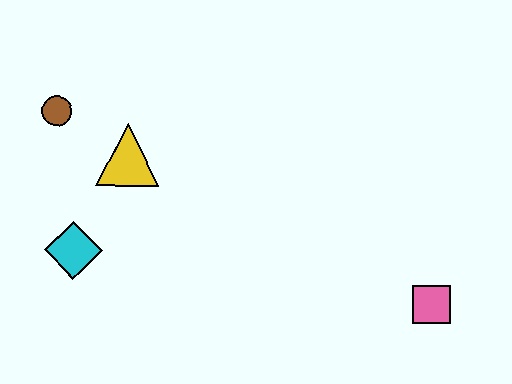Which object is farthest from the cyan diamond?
The pink square is farthest from the cyan diamond.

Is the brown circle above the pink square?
Yes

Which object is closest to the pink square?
The yellow triangle is closest to the pink square.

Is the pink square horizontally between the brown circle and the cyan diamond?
No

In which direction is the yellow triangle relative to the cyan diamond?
The yellow triangle is above the cyan diamond.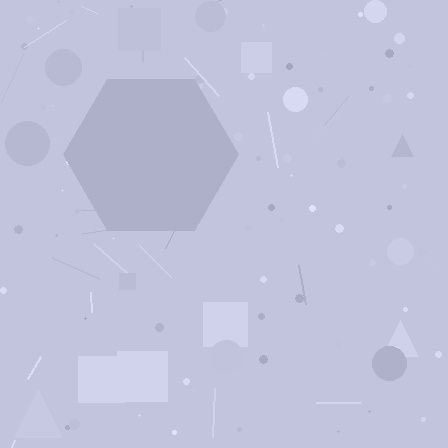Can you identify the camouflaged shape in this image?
The camouflaged shape is a hexagon.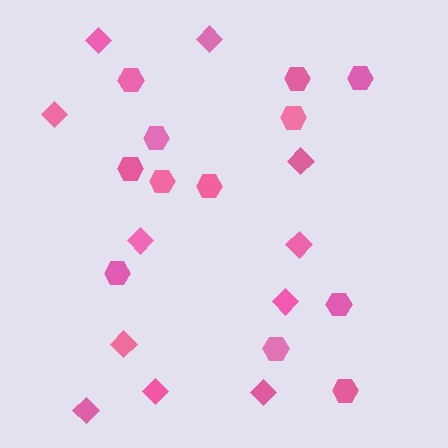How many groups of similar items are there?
There are 2 groups: one group of hexagons (12) and one group of diamonds (11).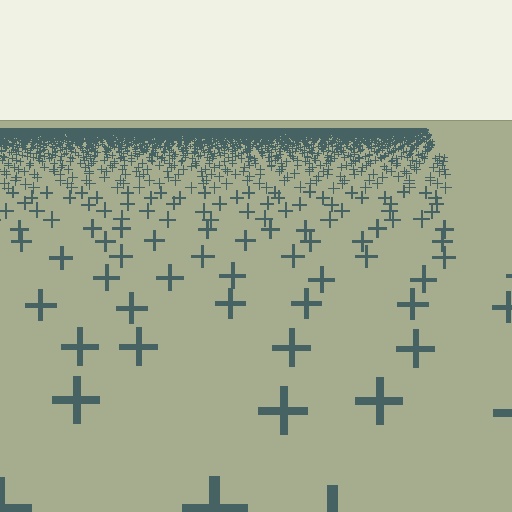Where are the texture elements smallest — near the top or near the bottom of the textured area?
Near the top.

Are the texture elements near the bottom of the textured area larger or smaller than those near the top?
Larger. Near the bottom, elements are closer to the viewer and appear at a bigger on-screen size.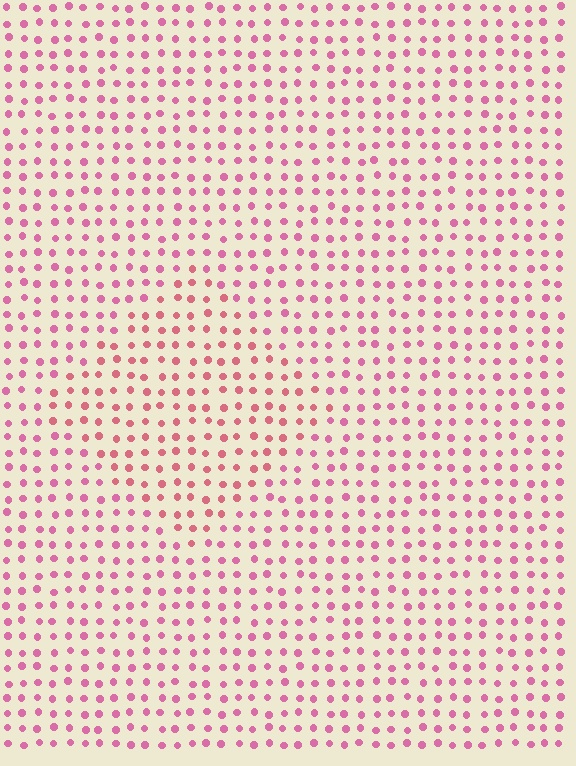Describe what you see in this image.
The image is filled with small pink elements in a uniform arrangement. A diamond-shaped region is visible where the elements are tinted to a slightly different hue, forming a subtle color boundary.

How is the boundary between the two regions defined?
The boundary is defined purely by a slight shift in hue (about 21 degrees). Spacing, size, and orientation are identical on both sides.